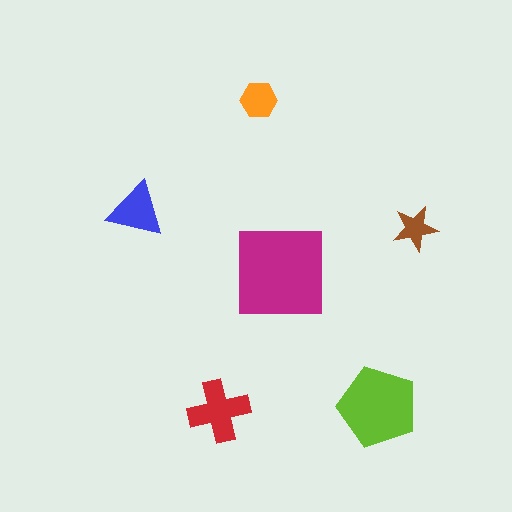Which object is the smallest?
The brown star.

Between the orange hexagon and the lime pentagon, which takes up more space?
The lime pentagon.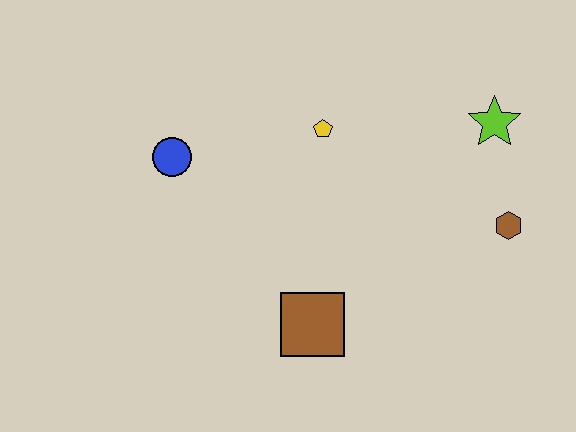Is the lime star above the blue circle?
Yes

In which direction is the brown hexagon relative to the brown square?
The brown hexagon is to the right of the brown square.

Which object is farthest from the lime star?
The blue circle is farthest from the lime star.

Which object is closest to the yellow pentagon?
The blue circle is closest to the yellow pentagon.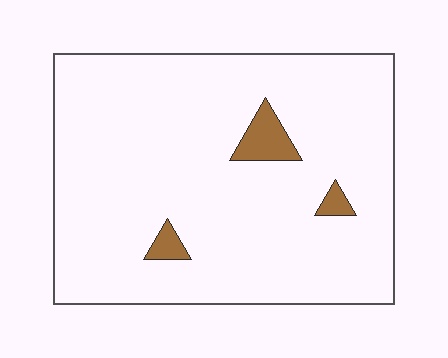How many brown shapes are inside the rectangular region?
3.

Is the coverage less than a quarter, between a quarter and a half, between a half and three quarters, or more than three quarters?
Less than a quarter.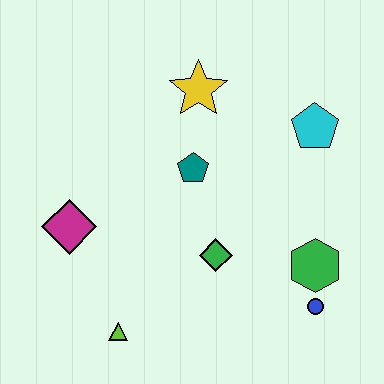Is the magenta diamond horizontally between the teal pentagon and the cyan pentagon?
No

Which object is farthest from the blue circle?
The magenta diamond is farthest from the blue circle.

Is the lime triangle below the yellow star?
Yes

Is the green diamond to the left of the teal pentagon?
No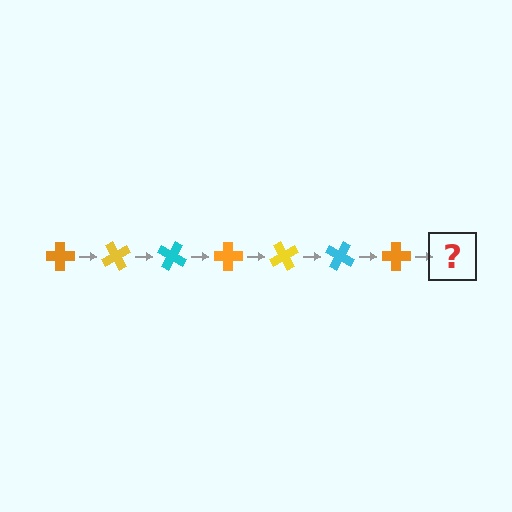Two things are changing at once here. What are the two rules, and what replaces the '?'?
The two rules are that it rotates 60 degrees each step and the color cycles through orange, yellow, and cyan. The '?' should be a yellow cross, rotated 420 degrees from the start.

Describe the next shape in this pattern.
It should be a yellow cross, rotated 420 degrees from the start.